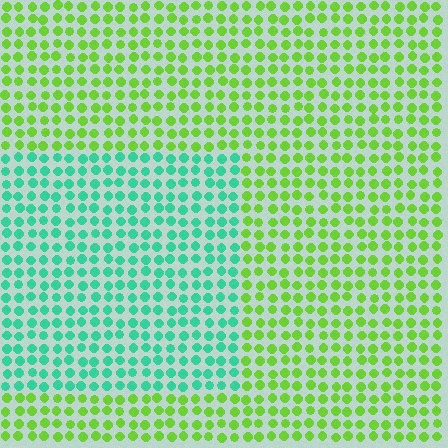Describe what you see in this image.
The image is filled with small lime elements in a uniform arrangement. A rectangle-shaped region is visible where the elements are tinted to a slightly different hue, forming a subtle color boundary.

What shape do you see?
I see a rectangle.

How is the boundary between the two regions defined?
The boundary is defined purely by a slight shift in hue (about 61 degrees). Spacing, size, and orientation are identical on both sides.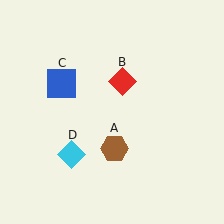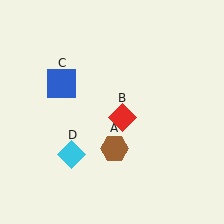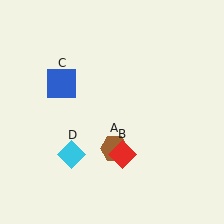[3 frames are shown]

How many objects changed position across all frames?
1 object changed position: red diamond (object B).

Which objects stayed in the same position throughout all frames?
Brown hexagon (object A) and blue square (object C) and cyan diamond (object D) remained stationary.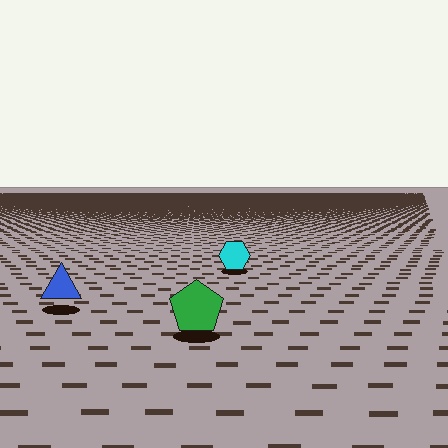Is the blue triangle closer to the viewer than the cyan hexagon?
Yes. The blue triangle is closer — you can tell from the texture gradient: the ground texture is coarser near it.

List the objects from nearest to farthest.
From nearest to farthest: the green pentagon, the blue triangle, the cyan hexagon.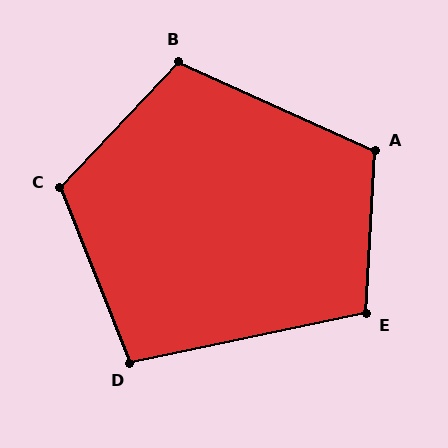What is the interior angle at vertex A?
Approximately 111 degrees (obtuse).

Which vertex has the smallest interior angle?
D, at approximately 100 degrees.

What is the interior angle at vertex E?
Approximately 105 degrees (obtuse).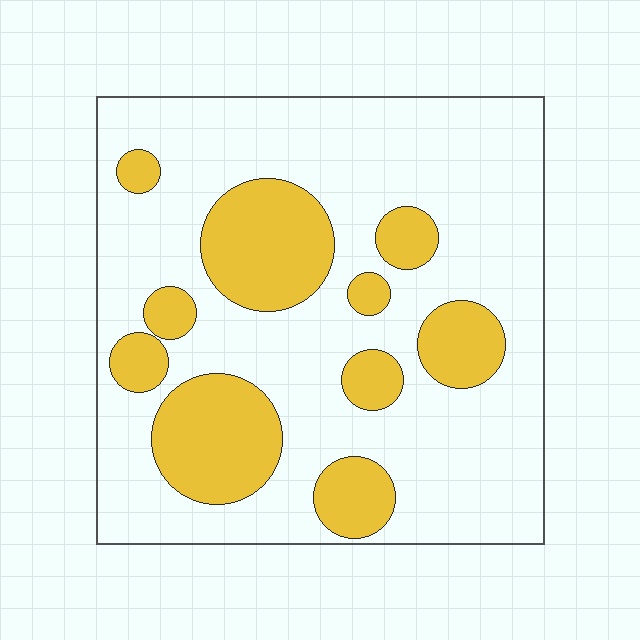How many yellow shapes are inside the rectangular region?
10.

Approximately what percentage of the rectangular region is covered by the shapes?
Approximately 25%.